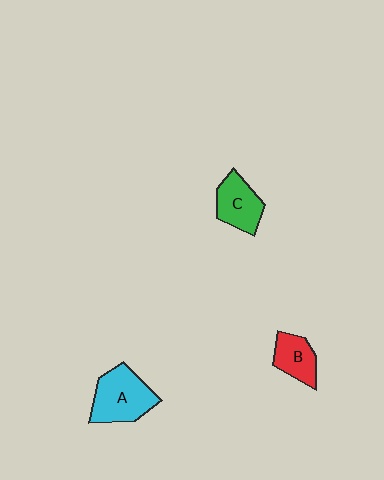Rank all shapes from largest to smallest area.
From largest to smallest: A (cyan), C (green), B (red).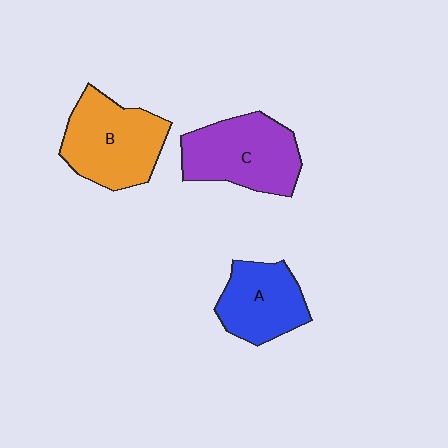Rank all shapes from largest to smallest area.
From largest to smallest: B (orange), C (purple), A (blue).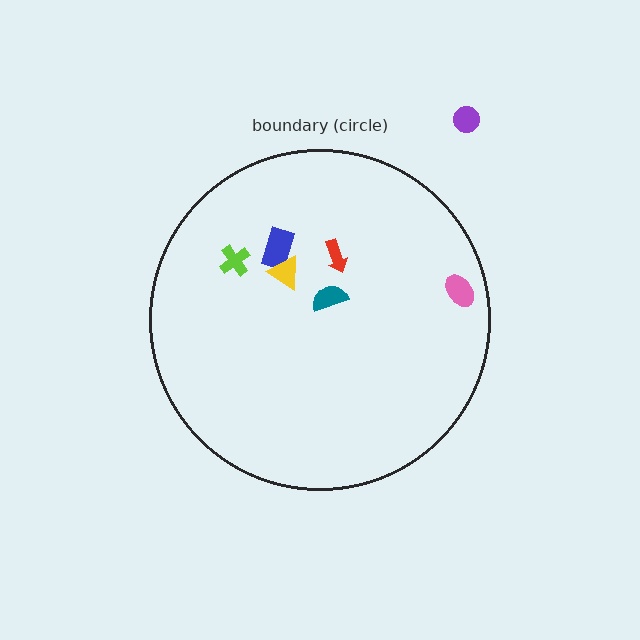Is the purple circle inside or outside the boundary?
Outside.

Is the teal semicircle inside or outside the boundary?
Inside.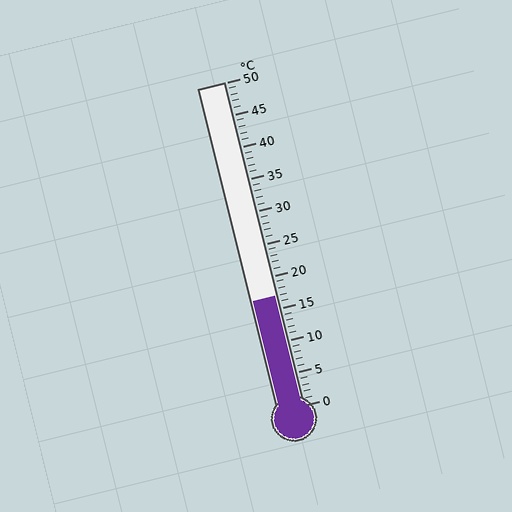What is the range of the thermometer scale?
The thermometer scale ranges from 0°C to 50°C.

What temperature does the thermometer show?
The thermometer shows approximately 17°C.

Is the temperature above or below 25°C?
The temperature is below 25°C.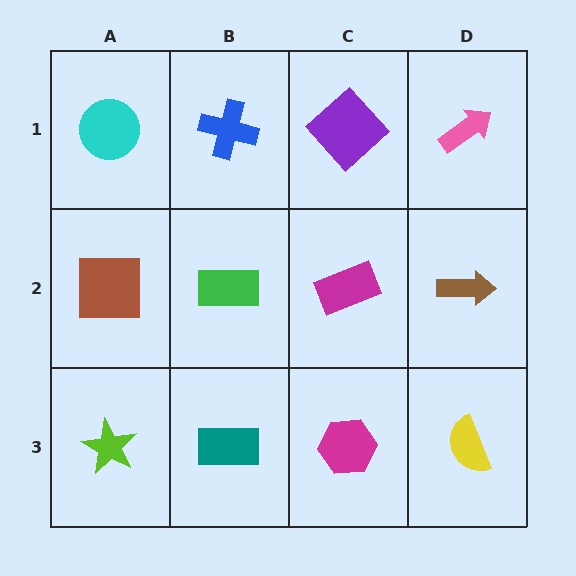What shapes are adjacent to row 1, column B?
A green rectangle (row 2, column B), a cyan circle (row 1, column A), a purple diamond (row 1, column C).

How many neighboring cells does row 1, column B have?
3.